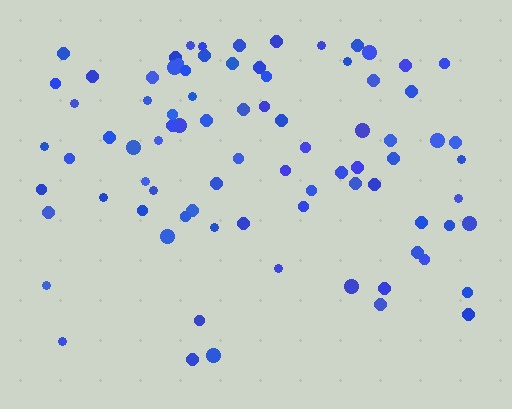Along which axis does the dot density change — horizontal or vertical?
Vertical.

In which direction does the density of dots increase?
From bottom to top, with the top side densest.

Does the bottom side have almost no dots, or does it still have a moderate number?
Still a moderate number, just noticeably fewer than the top.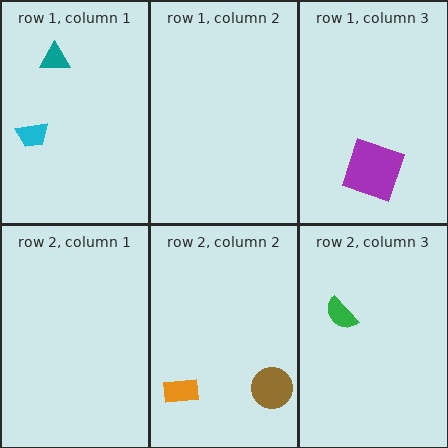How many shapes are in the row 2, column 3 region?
1.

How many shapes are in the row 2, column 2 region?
2.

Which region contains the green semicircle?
The row 2, column 3 region.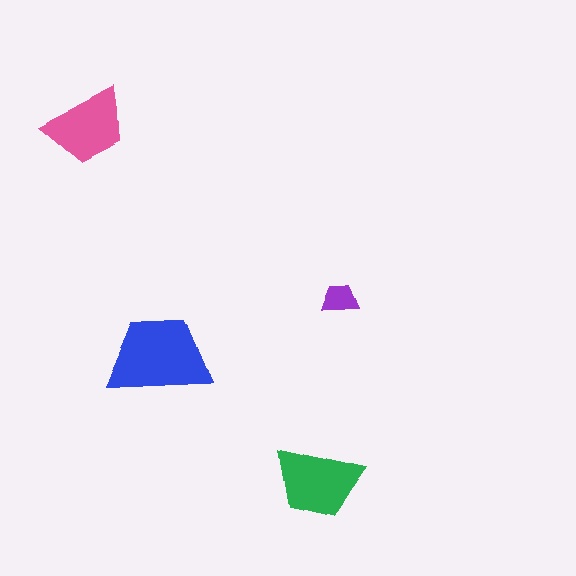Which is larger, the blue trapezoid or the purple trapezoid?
The blue one.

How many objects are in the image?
There are 4 objects in the image.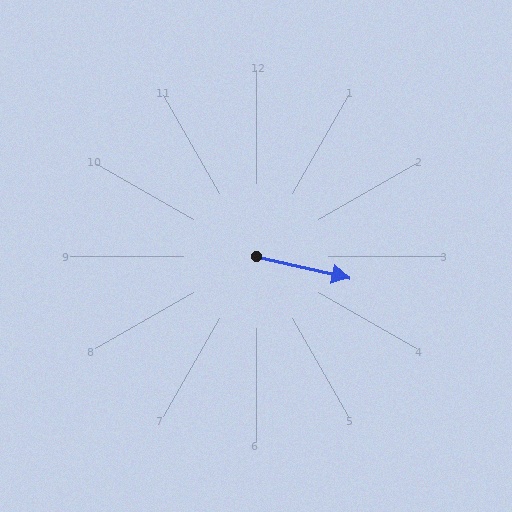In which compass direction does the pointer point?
East.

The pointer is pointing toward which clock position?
Roughly 3 o'clock.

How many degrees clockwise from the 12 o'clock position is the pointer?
Approximately 103 degrees.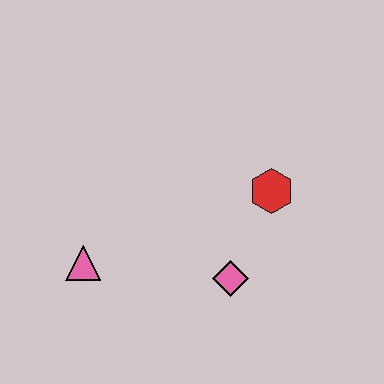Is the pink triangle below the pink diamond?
No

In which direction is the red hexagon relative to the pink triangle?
The red hexagon is to the right of the pink triangle.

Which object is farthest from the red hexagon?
The pink triangle is farthest from the red hexagon.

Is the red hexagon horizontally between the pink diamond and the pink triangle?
No